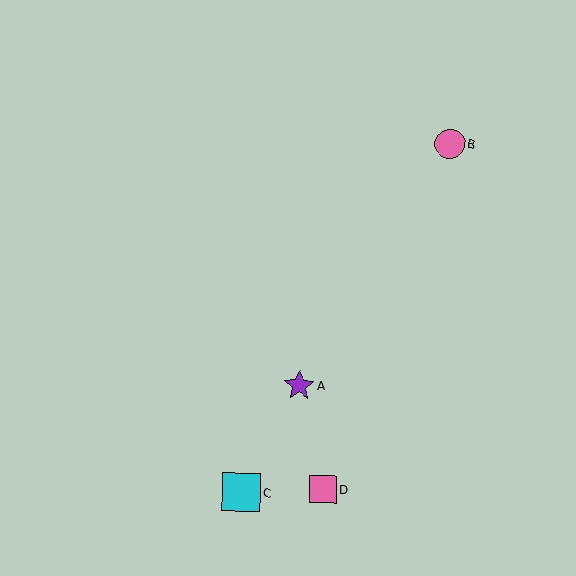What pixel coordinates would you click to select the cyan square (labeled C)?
Click at (241, 492) to select the cyan square C.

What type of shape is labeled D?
Shape D is a pink square.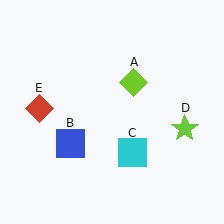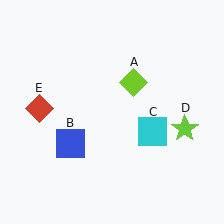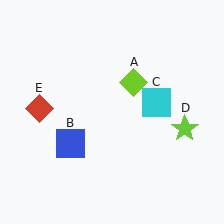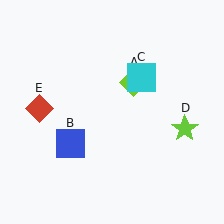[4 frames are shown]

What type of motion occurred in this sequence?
The cyan square (object C) rotated counterclockwise around the center of the scene.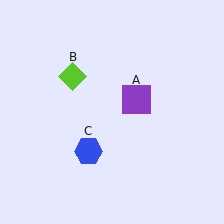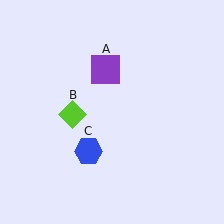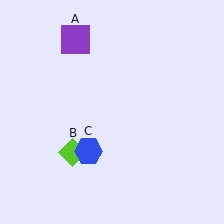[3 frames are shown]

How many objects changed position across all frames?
2 objects changed position: purple square (object A), lime diamond (object B).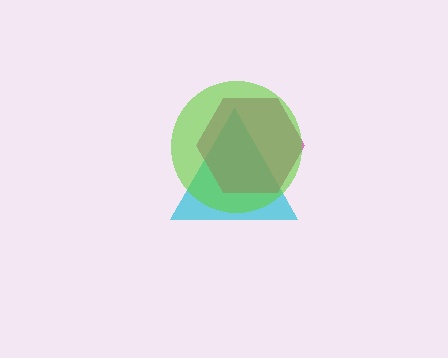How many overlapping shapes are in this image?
There are 3 overlapping shapes in the image.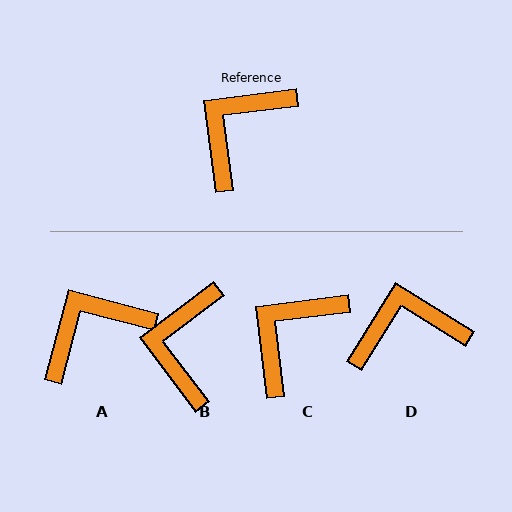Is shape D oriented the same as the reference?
No, it is off by about 39 degrees.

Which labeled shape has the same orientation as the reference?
C.